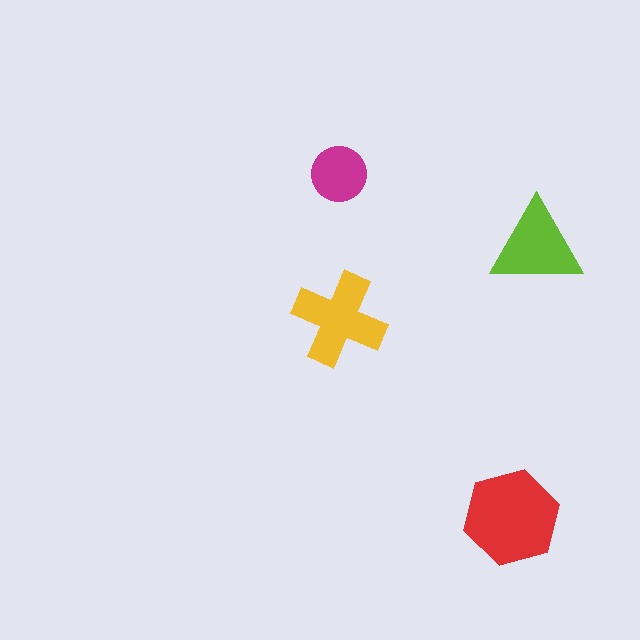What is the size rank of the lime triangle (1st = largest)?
3rd.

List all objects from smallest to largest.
The magenta circle, the lime triangle, the yellow cross, the red hexagon.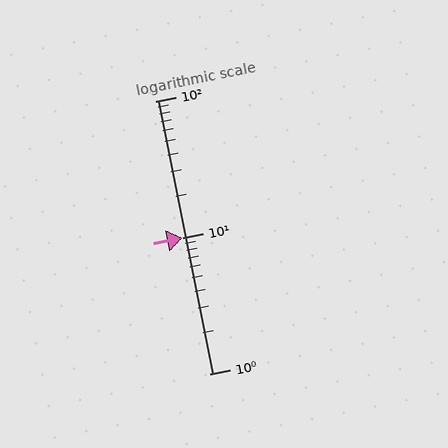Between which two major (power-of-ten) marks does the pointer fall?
The pointer is between 10 and 100.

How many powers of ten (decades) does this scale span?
The scale spans 2 decades, from 1 to 100.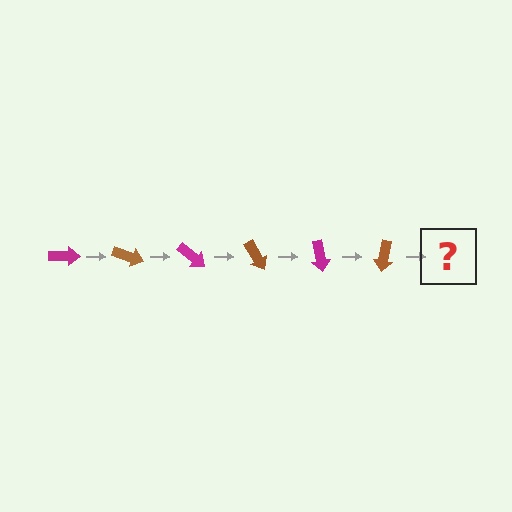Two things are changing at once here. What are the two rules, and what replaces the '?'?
The two rules are that it rotates 20 degrees each step and the color cycles through magenta and brown. The '?' should be a magenta arrow, rotated 120 degrees from the start.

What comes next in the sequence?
The next element should be a magenta arrow, rotated 120 degrees from the start.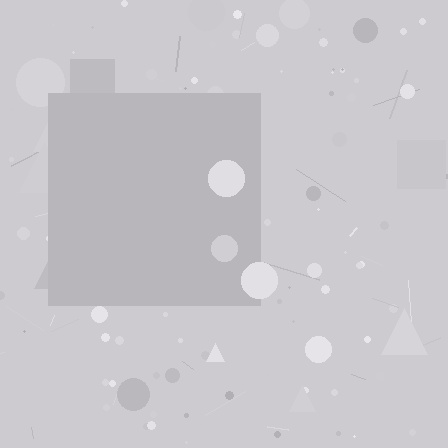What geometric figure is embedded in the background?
A square is embedded in the background.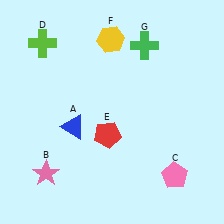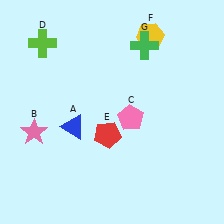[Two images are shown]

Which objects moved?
The objects that moved are: the pink star (B), the pink pentagon (C), the yellow hexagon (F).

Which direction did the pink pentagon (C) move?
The pink pentagon (C) moved up.